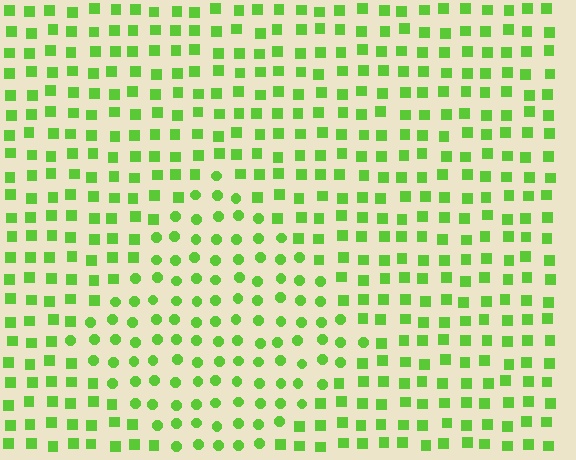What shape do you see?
I see a diamond.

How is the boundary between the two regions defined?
The boundary is defined by a change in element shape: circles inside vs. squares outside. All elements share the same color and spacing.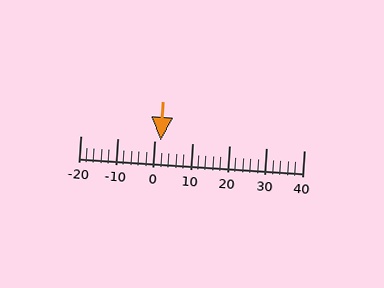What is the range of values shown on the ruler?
The ruler shows values from -20 to 40.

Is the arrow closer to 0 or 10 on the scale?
The arrow is closer to 0.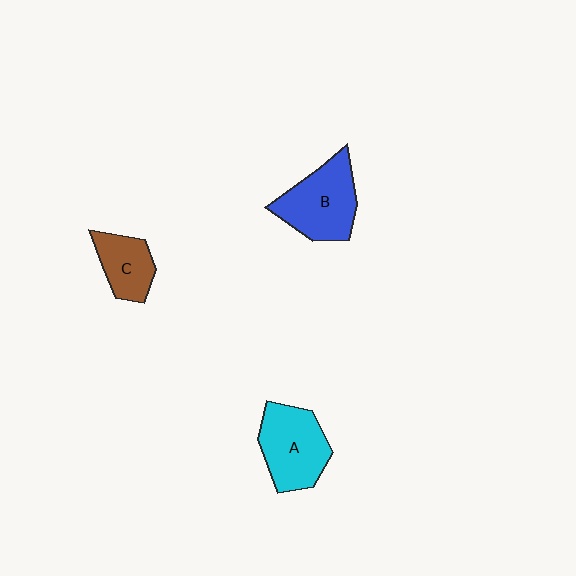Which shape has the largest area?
Shape B (blue).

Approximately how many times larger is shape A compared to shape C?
Approximately 1.6 times.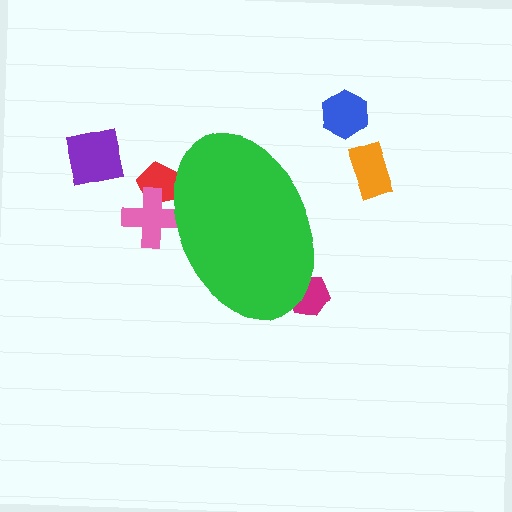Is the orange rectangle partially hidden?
No, the orange rectangle is fully visible.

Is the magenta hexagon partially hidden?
Yes, the magenta hexagon is partially hidden behind the green ellipse.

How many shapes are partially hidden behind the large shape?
3 shapes are partially hidden.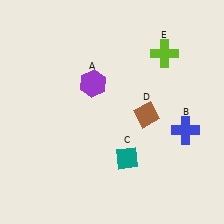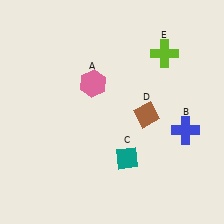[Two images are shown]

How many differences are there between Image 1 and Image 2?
There is 1 difference between the two images.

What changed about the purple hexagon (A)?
In Image 1, A is purple. In Image 2, it changed to pink.